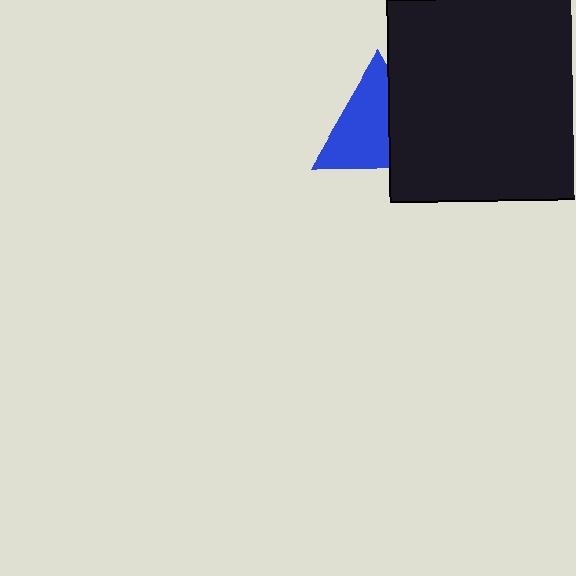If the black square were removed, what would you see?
You would see the complete blue triangle.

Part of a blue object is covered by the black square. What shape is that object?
It is a triangle.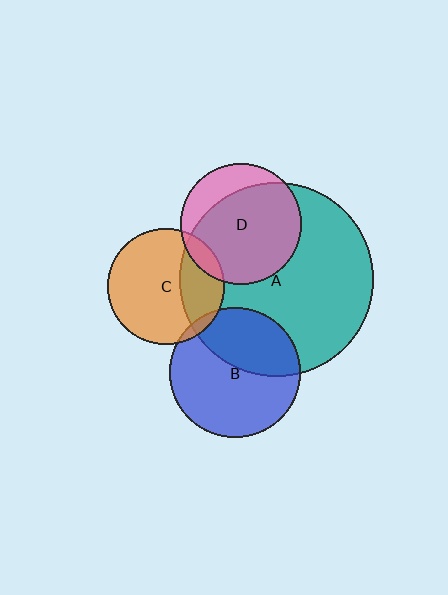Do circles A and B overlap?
Yes.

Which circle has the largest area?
Circle A (teal).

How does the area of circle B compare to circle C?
Approximately 1.3 times.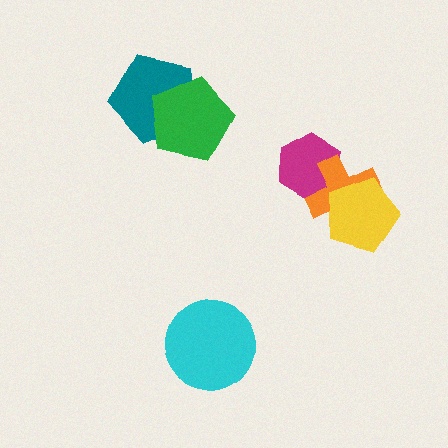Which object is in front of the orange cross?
The yellow pentagon is in front of the orange cross.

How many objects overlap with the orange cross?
2 objects overlap with the orange cross.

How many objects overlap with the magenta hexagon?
1 object overlaps with the magenta hexagon.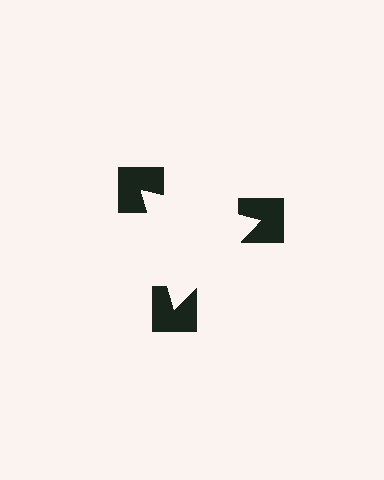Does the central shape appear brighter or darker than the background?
It typically appears slightly brighter than the background, even though no actual brightness change is drawn.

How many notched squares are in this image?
There are 3 — one at each vertex of the illusory triangle.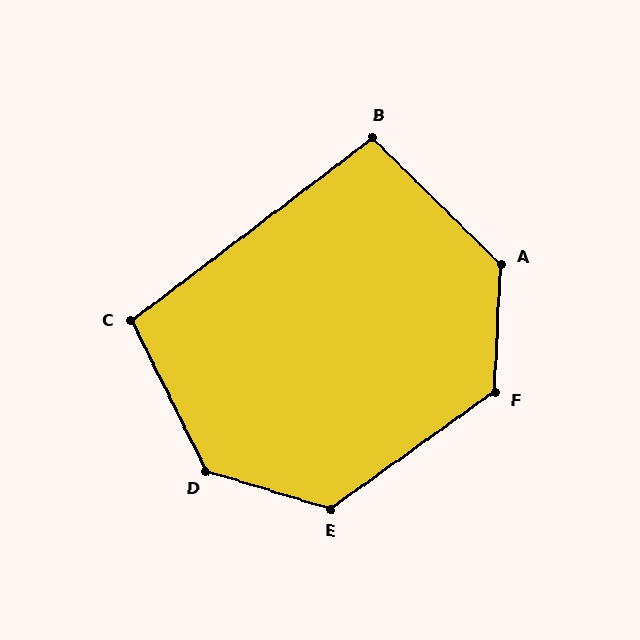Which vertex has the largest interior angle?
D, at approximately 134 degrees.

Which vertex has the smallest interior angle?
B, at approximately 98 degrees.